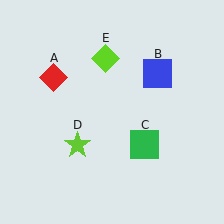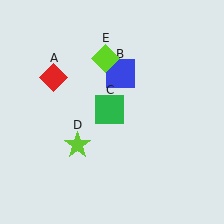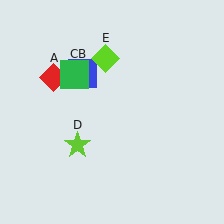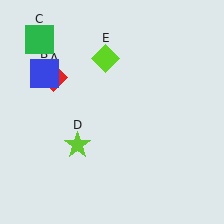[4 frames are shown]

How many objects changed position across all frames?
2 objects changed position: blue square (object B), green square (object C).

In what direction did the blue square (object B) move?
The blue square (object B) moved left.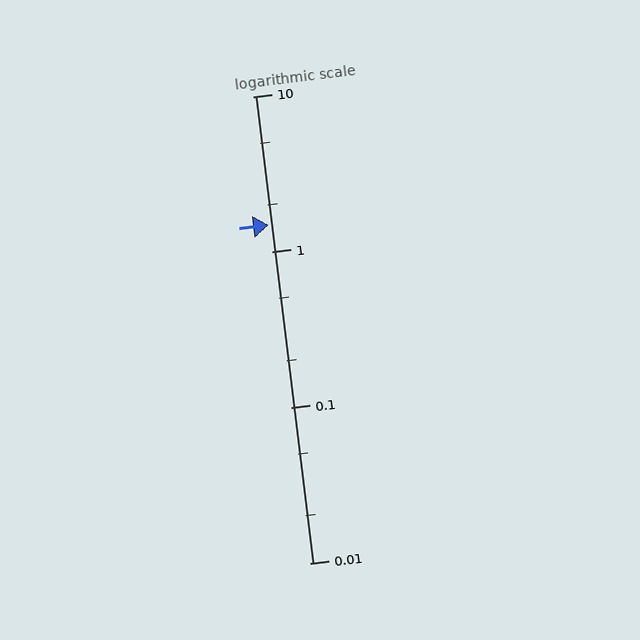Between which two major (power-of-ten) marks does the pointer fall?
The pointer is between 1 and 10.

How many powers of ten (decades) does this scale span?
The scale spans 3 decades, from 0.01 to 10.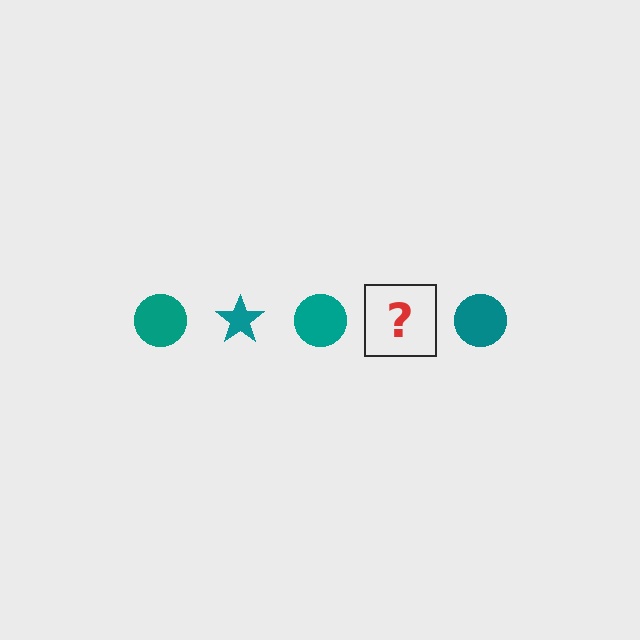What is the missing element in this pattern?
The missing element is a teal star.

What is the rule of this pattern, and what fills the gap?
The rule is that the pattern cycles through circle, star shapes in teal. The gap should be filled with a teal star.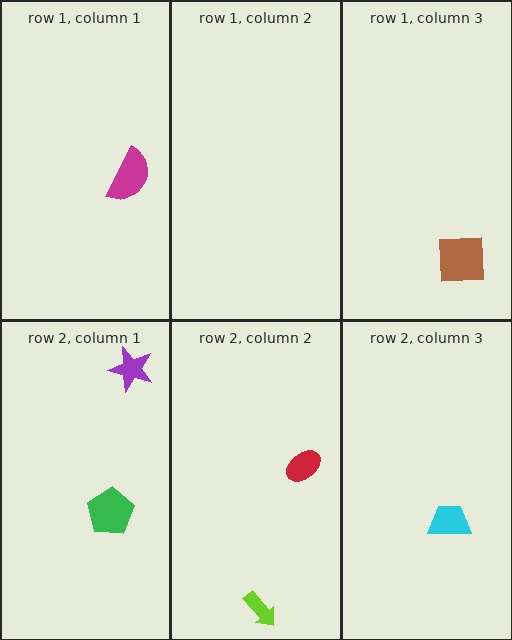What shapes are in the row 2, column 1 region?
The purple star, the green pentagon.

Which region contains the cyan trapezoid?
The row 2, column 3 region.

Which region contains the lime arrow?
The row 2, column 2 region.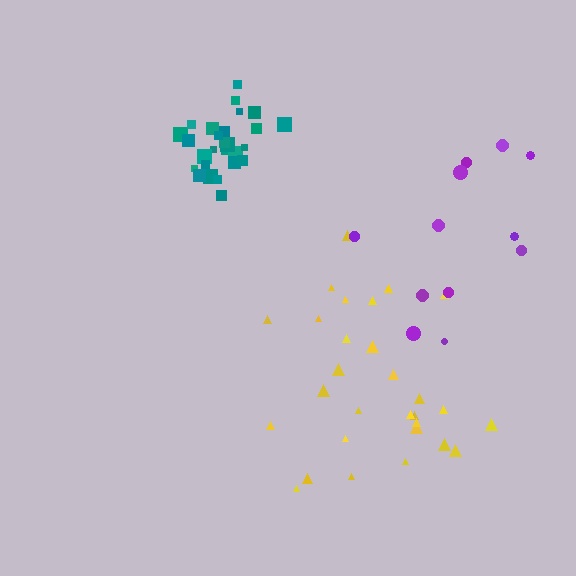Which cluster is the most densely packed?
Teal.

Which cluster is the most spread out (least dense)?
Purple.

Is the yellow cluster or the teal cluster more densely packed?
Teal.